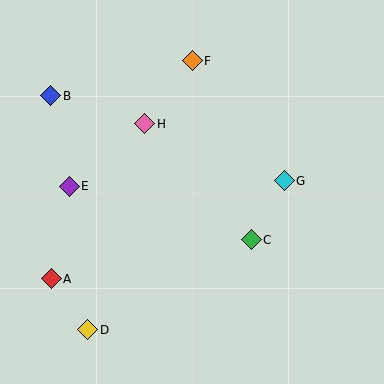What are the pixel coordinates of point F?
Point F is at (192, 61).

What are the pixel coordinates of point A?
Point A is at (51, 279).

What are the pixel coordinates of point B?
Point B is at (51, 96).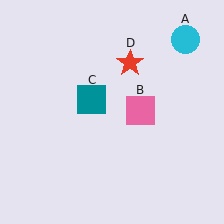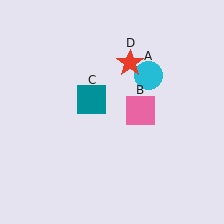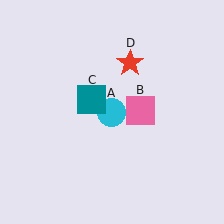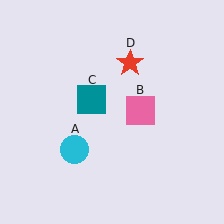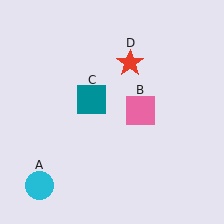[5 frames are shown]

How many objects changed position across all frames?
1 object changed position: cyan circle (object A).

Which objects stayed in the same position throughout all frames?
Pink square (object B) and teal square (object C) and red star (object D) remained stationary.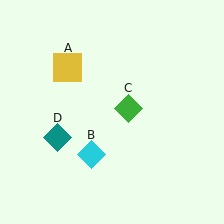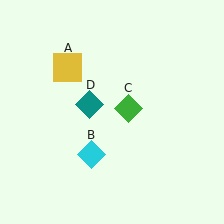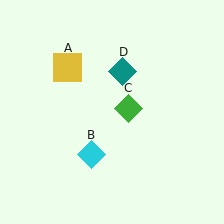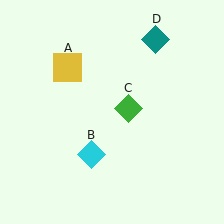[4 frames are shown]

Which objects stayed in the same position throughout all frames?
Yellow square (object A) and cyan diamond (object B) and green diamond (object C) remained stationary.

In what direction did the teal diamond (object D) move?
The teal diamond (object D) moved up and to the right.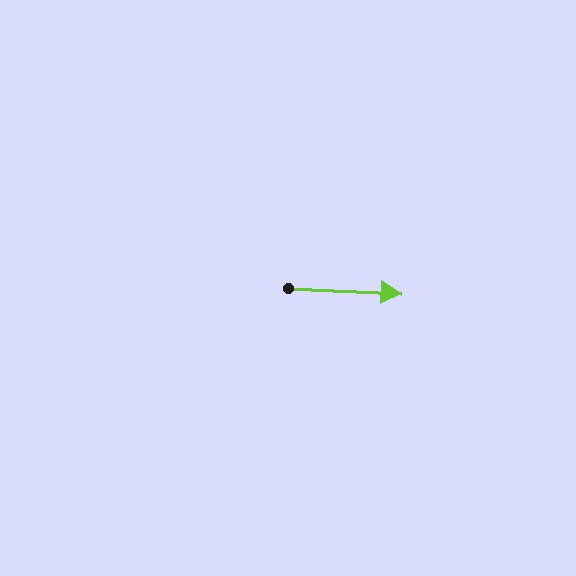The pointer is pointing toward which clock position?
Roughly 3 o'clock.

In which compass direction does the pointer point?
East.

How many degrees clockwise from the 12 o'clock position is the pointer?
Approximately 93 degrees.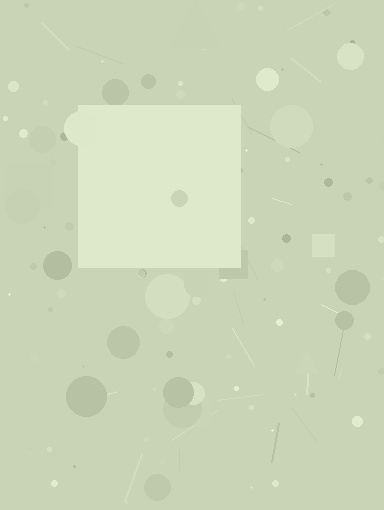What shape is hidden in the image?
A square is hidden in the image.